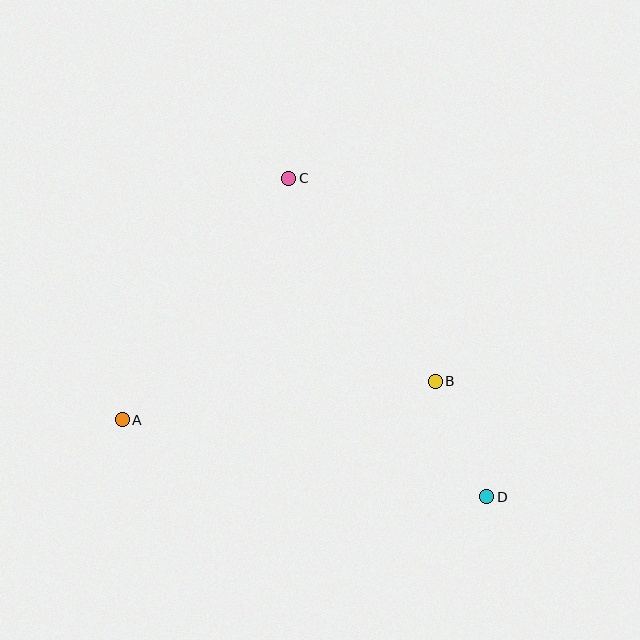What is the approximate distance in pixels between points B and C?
The distance between B and C is approximately 250 pixels.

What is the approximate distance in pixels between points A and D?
The distance between A and D is approximately 373 pixels.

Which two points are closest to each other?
Points B and D are closest to each other.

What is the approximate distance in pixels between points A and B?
The distance between A and B is approximately 315 pixels.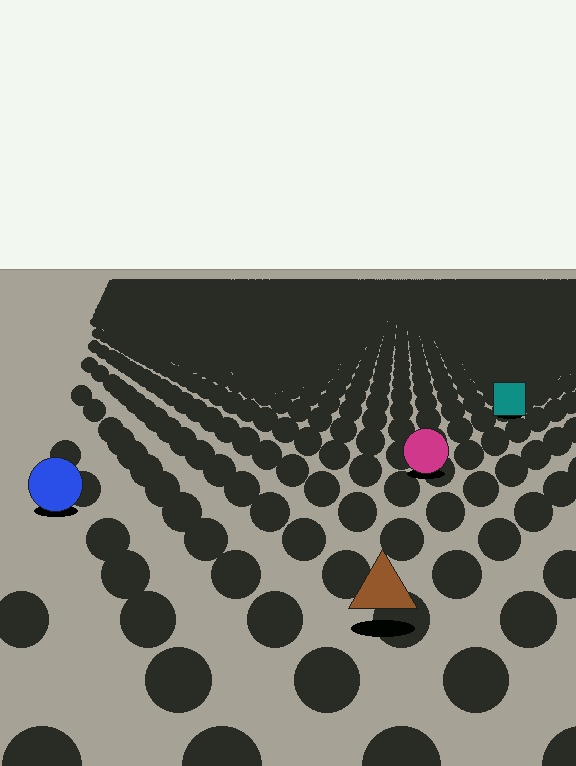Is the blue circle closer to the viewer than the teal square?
Yes. The blue circle is closer — you can tell from the texture gradient: the ground texture is coarser near it.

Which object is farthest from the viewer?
The teal square is farthest from the viewer. It appears smaller and the ground texture around it is denser.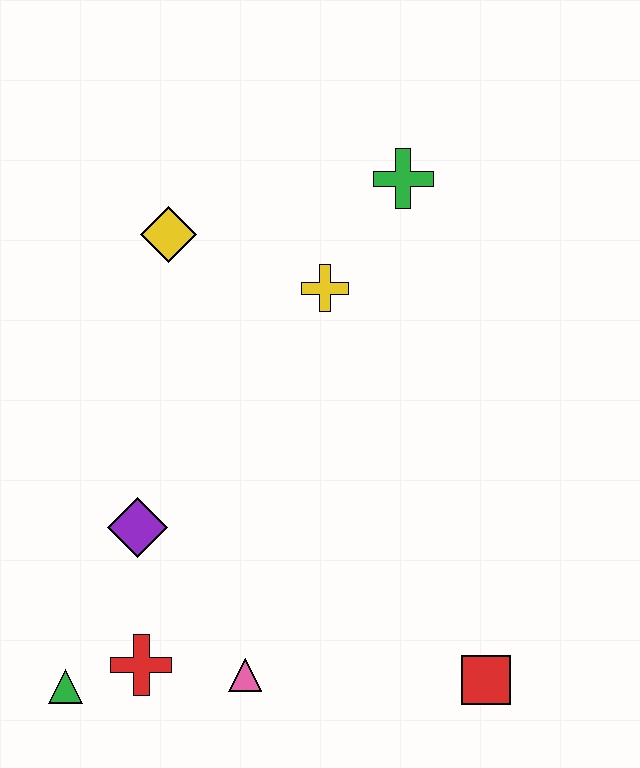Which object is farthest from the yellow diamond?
The red square is farthest from the yellow diamond.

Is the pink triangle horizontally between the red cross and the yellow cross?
Yes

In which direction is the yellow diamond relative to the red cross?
The yellow diamond is above the red cross.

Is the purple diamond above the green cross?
No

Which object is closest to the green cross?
The yellow cross is closest to the green cross.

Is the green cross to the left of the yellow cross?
No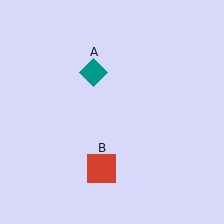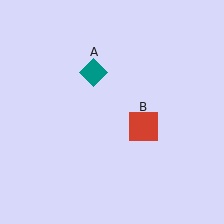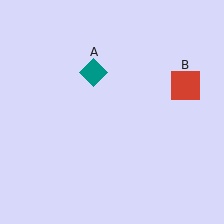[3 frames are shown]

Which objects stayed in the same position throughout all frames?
Teal diamond (object A) remained stationary.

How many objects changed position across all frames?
1 object changed position: red square (object B).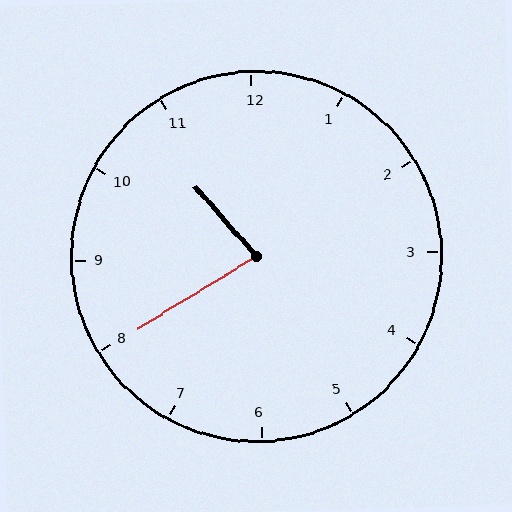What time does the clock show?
10:40.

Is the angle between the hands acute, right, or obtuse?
It is acute.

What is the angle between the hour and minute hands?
Approximately 80 degrees.